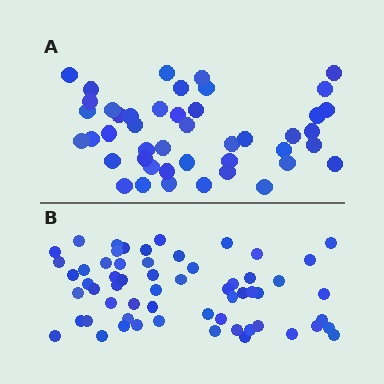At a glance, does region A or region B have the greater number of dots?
Region B (the bottom region) has more dots.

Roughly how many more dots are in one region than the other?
Region B has approximately 15 more dots than region A.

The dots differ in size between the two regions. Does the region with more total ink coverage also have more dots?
No. Region A has more total ink coverage because its dots are larger, but region B actually contains more individual dots. Total area can be misleading — the number of items is what matters here.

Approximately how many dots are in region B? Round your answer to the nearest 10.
About 60 dots.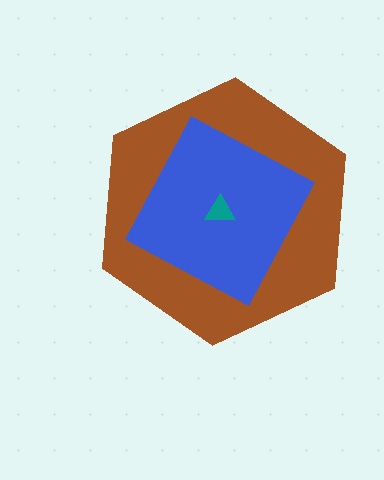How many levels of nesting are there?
3.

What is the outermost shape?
The brown hexagon.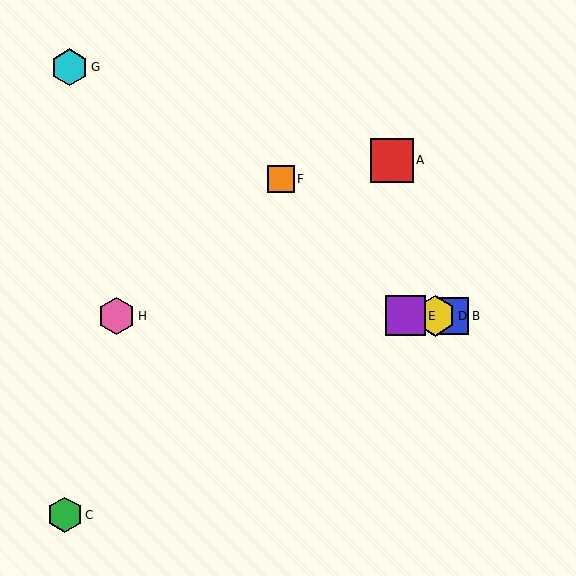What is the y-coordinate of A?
Object A is at y≈160.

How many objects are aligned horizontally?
4 objects (B, D, E, H) are aligned horizontally.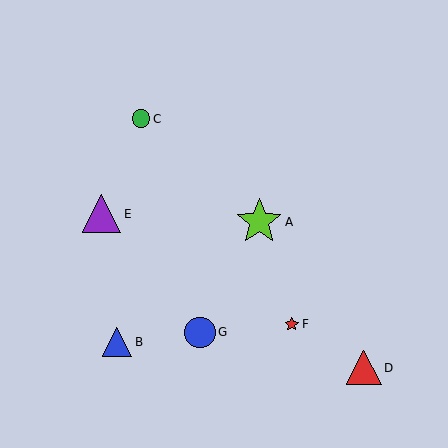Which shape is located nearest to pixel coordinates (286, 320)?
The red star (labeled F) at (292, 324) is nearest to that location.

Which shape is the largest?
The lime star (labeled A) is the largest.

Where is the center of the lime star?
The center of the lime star is at (259, 222).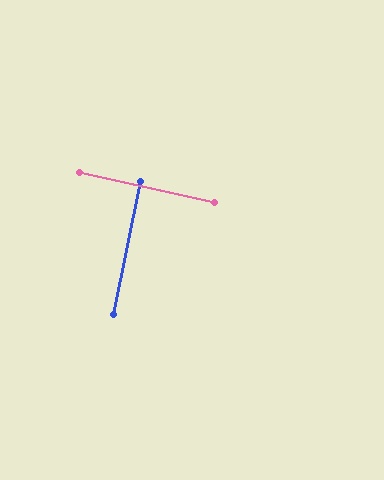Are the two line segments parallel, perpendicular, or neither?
Perpendicular — they meet at approximately 89°.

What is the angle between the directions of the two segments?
Approximately 89 degrees.